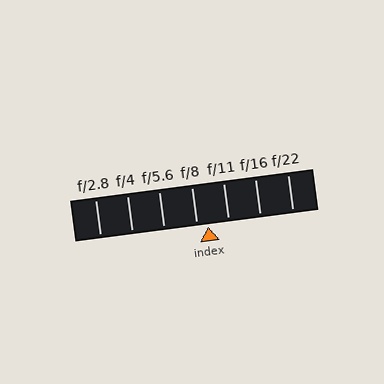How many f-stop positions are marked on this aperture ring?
There are 7 f-stop positions marked.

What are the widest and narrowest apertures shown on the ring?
The widest aperture shown is f/2.8 and the narrowest is f/22.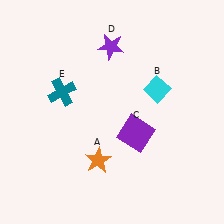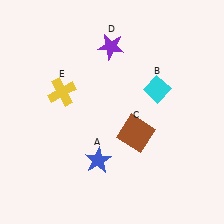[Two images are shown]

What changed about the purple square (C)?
In Image 1, C is purple. In Image 2, it changed to brown.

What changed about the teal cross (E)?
In Image 1, E is teal. In Image 2, it changed to yellow.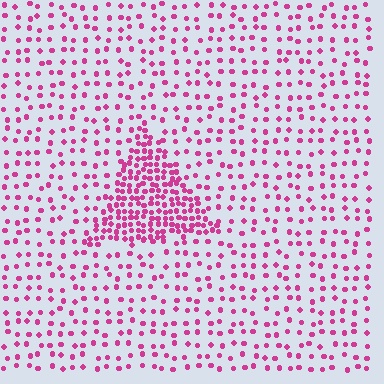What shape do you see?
I see a triangle.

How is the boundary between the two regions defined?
The boundary is defined by a change in element density (approximately 2.8x ratio). All elements are the same color, size, and shape.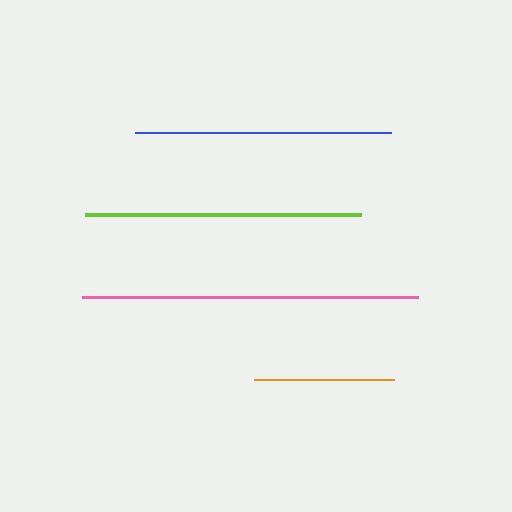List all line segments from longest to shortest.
From longest to shortest: pink, lime, blue, orange.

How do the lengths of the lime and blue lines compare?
The lime and blue lines are approximately the same length.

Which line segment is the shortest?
The orange line is the shortest at approximately 140 pixels.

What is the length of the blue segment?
The blue segment is approximately 256 pixels long.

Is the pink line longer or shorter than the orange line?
The pink line is longer than the orange line.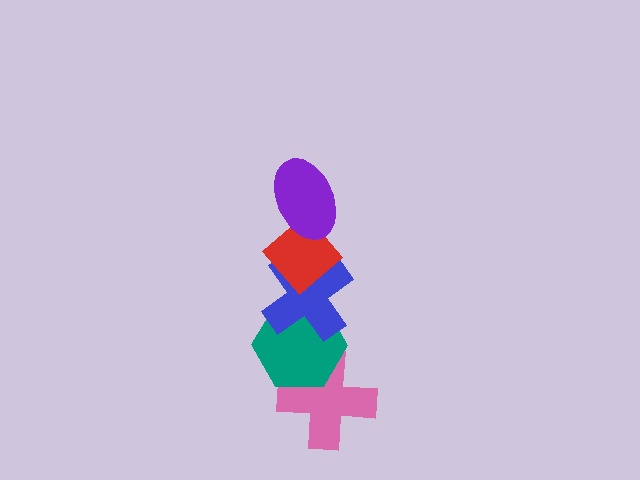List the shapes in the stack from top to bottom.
From top to bottom: the purple ellipse, the red diamond, the blue cross, the teal hexagon, the pink cross.